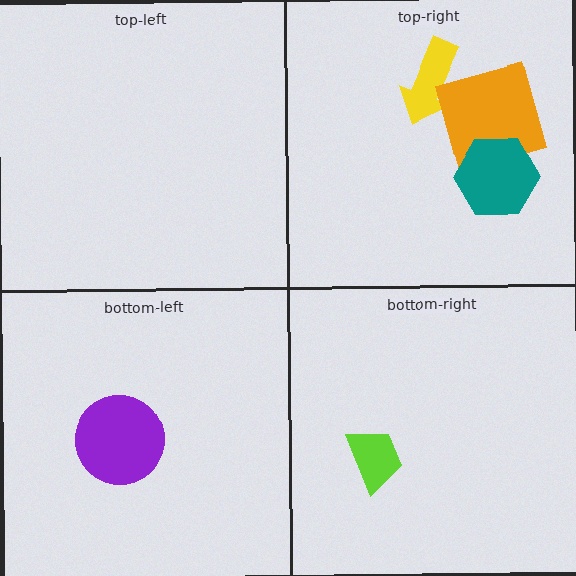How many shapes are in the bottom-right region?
1.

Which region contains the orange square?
The top-right region.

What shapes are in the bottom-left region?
The purple circle.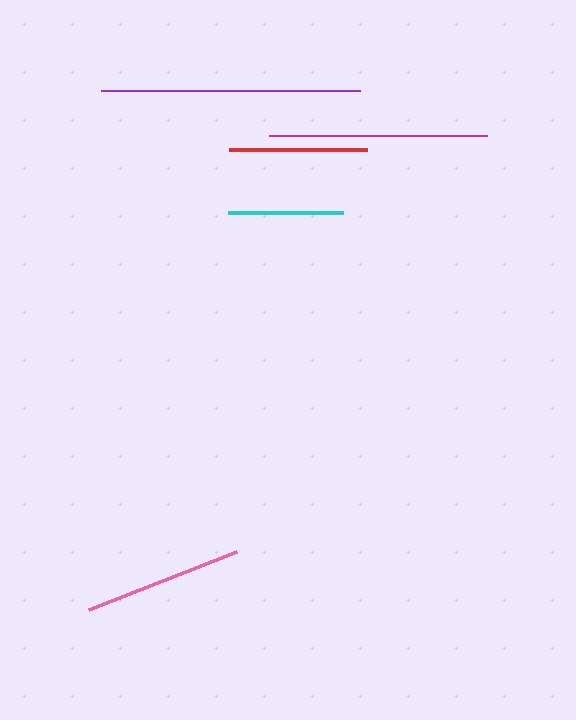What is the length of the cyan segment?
The cyan segment is approximately 114 pixels long.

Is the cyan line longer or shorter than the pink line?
The pink line is longer than the cyan line.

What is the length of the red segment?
The red segment is approximately 138 pixels long.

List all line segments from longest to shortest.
From longest to shortest: purple, magenta, pink, red, cyan.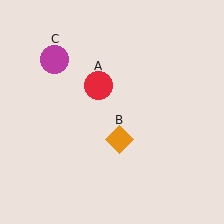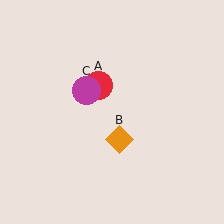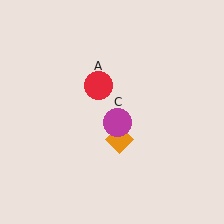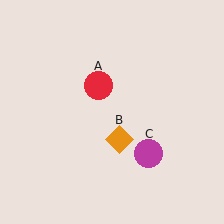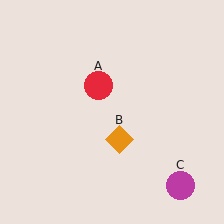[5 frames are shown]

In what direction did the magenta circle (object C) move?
The magenta circle (object C) moved down and to the right.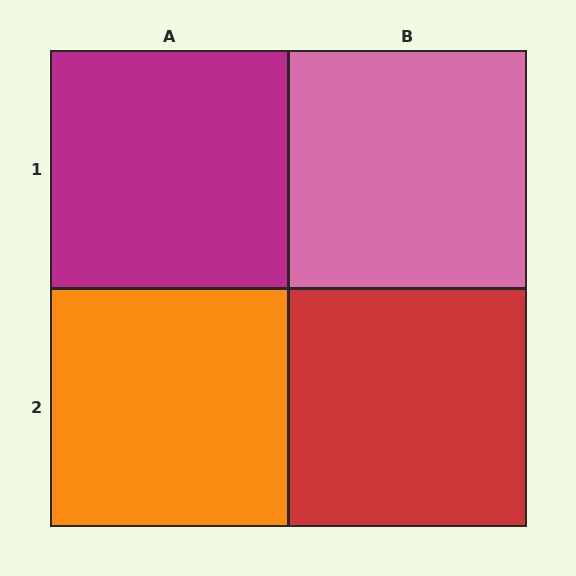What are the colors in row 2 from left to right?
Orange, red.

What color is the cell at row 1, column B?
Pink.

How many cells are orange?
1 cell is orange.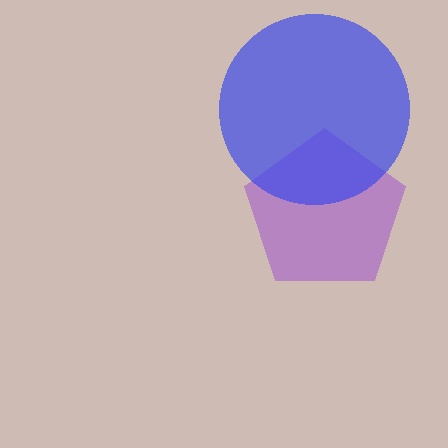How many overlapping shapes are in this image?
There are 2 overlapping shapes in the image.